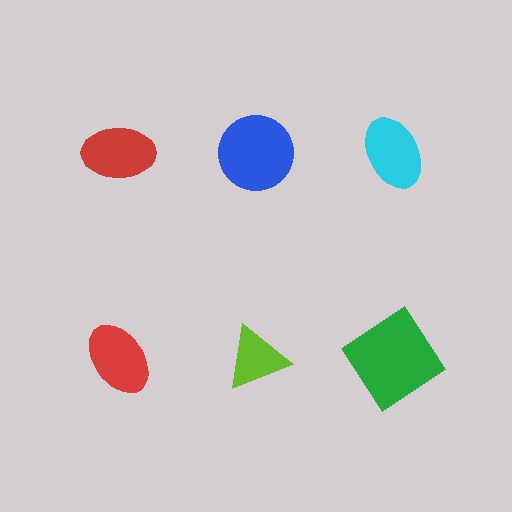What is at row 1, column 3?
A cyan ellipse.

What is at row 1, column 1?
A red ellipse.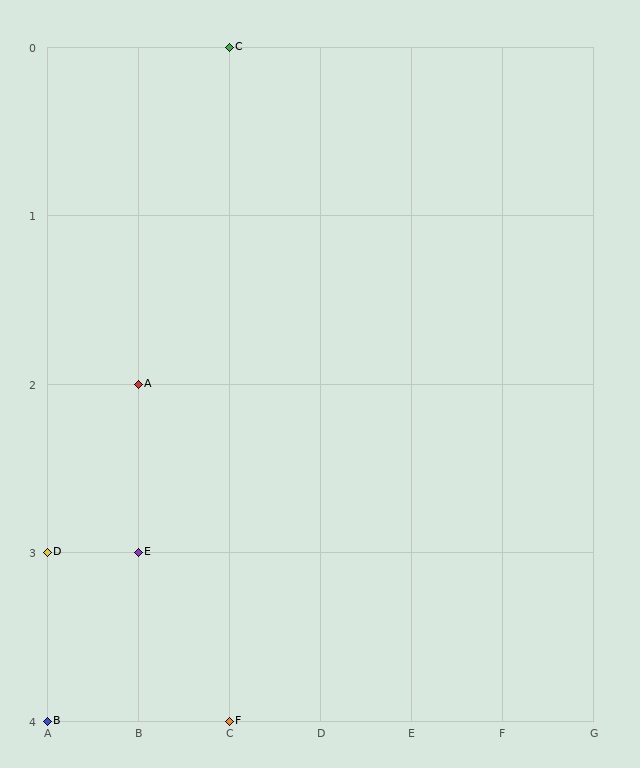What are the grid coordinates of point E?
Point E is at grid coordinates (B, 3).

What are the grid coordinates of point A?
Point A is at grid coordinates (B, 2).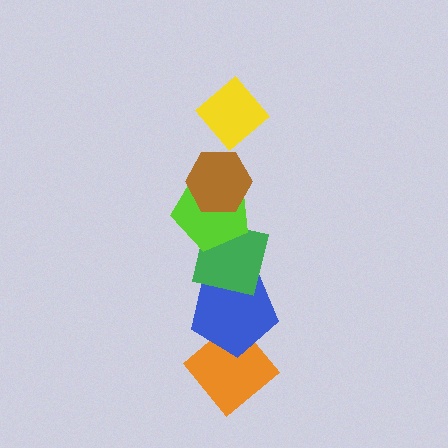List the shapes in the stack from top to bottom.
From top to bottom: the yellow diamond, the brown hexagon, the lime pentagon, the green square, the blue pentagon, the orange diamond.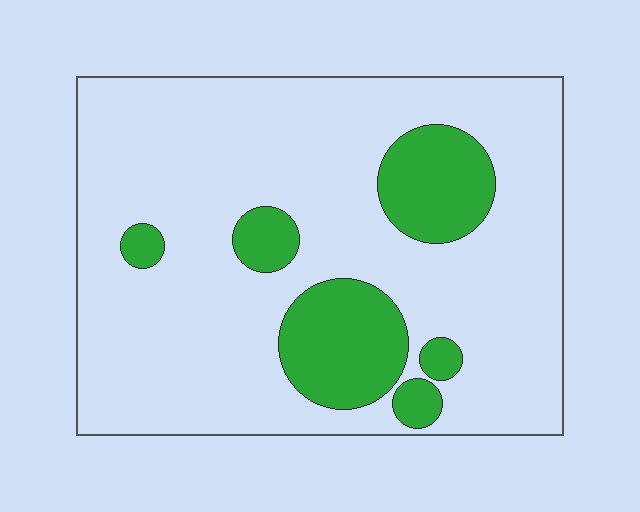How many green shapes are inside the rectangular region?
6.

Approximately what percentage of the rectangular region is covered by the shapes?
Approximately 20%.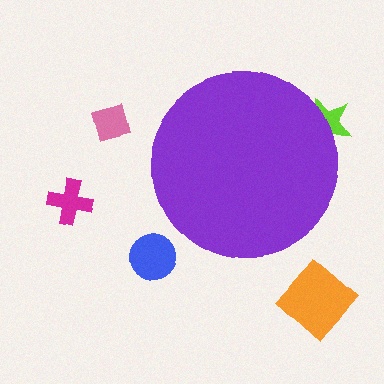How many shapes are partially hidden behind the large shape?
1 shape is partially hidden.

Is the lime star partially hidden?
Yes, the lime star is partially hidden behind the purple circle.